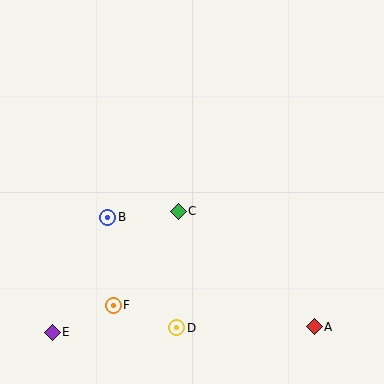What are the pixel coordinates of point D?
Point D is at (177, 328).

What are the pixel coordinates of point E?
Point E is at (52, 332).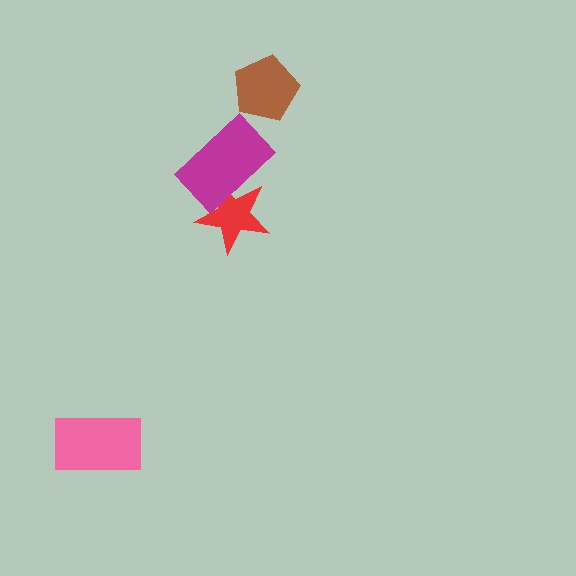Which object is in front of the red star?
The magenta rectangle is in front of the red star.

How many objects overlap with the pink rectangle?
0 objects overlap with the pink rectangle.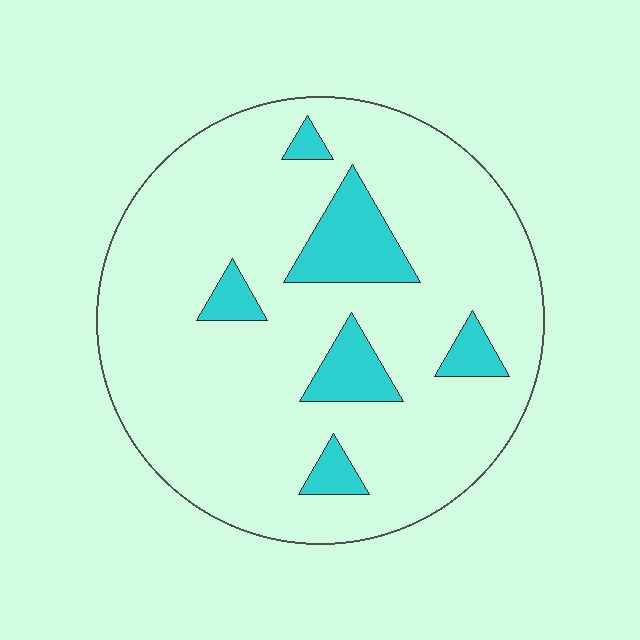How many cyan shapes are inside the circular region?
6.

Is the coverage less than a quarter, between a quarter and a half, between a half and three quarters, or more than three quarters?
Less than a quarter.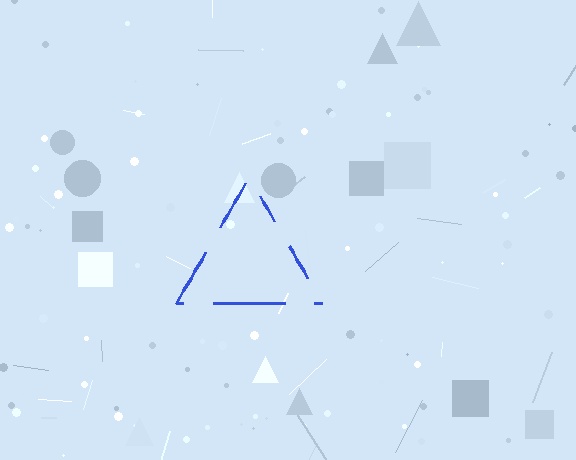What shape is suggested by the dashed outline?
The dashed outline suggests a triangle.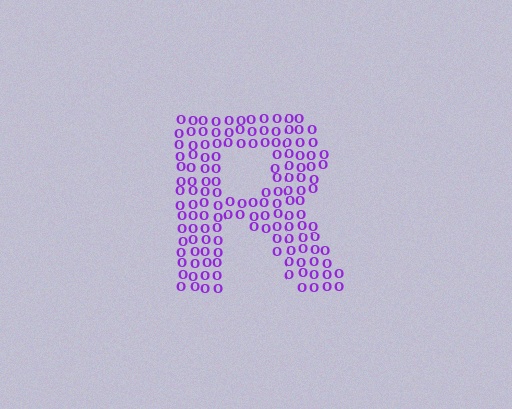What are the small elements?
The small elements are letter O's.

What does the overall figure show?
The overall figure shows the letter R.